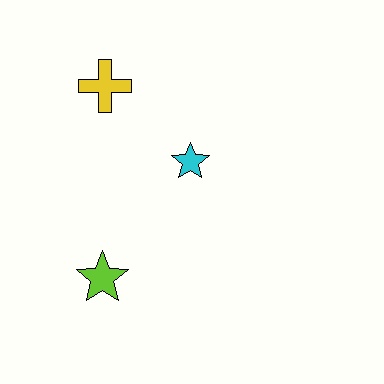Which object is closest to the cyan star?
The yellow cross is closest to the cyan star.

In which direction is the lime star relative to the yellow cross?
The lime star is below the yellow cross.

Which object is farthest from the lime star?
The yellow cross is farthest from the lime star.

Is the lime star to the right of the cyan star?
No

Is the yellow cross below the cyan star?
No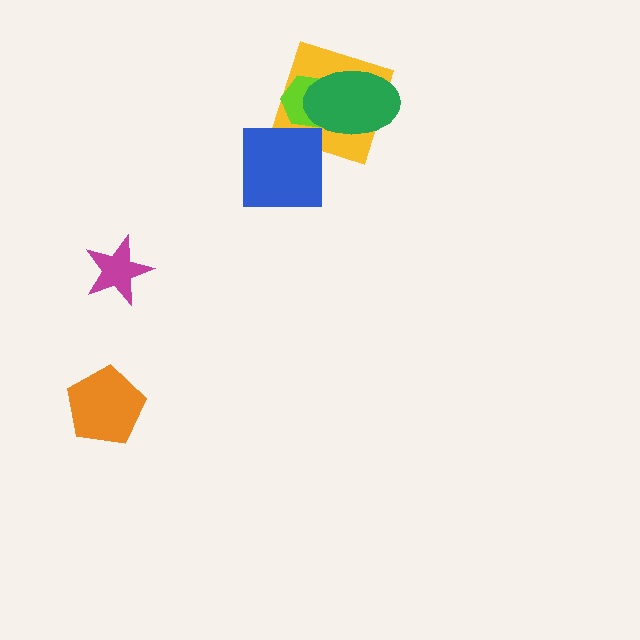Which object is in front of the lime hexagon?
The green ellipse is in front of the lime hexagon.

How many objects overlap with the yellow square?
2 objects overlap with the yellow square.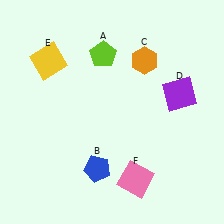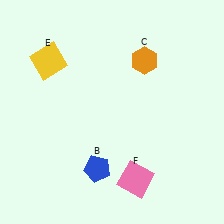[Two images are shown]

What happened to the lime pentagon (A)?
The lime pentagon (A) was removed in Image 2. It was in the top-left area of Image 1.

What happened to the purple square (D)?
The purple square (D) was removed in Image 2. It was in the top-right area of Image 1.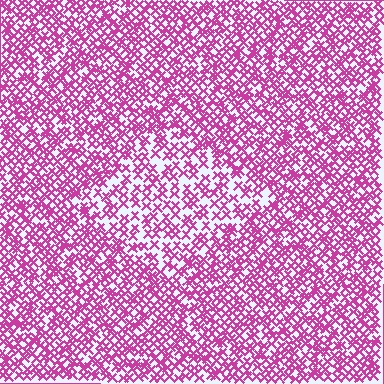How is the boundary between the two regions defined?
The boundary is defined by a change in element density (approximately 1.6x ratio). All elements are the same color, size, and shape.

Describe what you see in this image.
The image contains small magenta elements arranged at two different densities. A diamond-shaped region is visible where the elements are less densely packed than the surrounding area.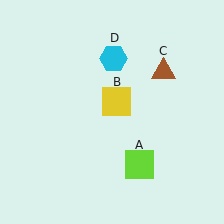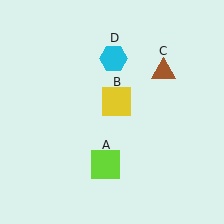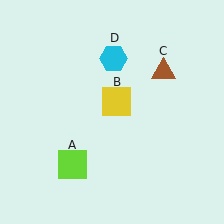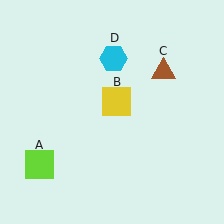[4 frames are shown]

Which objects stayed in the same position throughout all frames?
Yellow square (object B) and brown triangle (object C) and cyan hexagon (object D) remained stationary.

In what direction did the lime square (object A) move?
The lime square (object A) moved left.